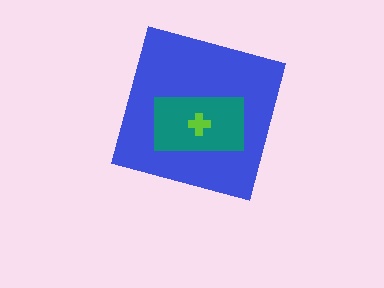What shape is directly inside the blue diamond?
The teal rectangle.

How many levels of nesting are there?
3.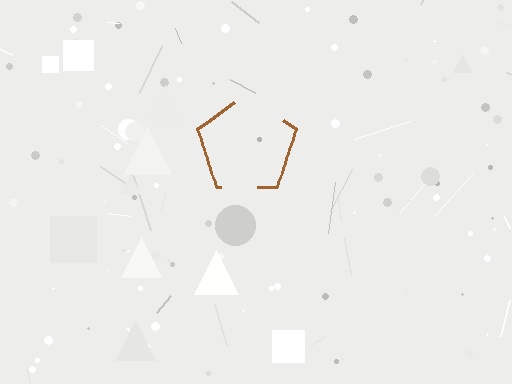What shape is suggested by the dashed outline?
The dashed outline suggests a pentagon.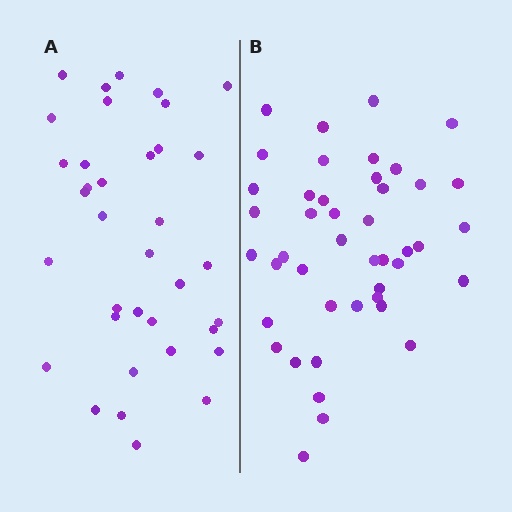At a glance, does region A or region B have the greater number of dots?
Region B (the right region) has more dots.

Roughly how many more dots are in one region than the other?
Region B has roughly 8 or so more dots than region A.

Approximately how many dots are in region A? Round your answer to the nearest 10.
About 40 dots. (The exact count is 36, which rounds to 40.)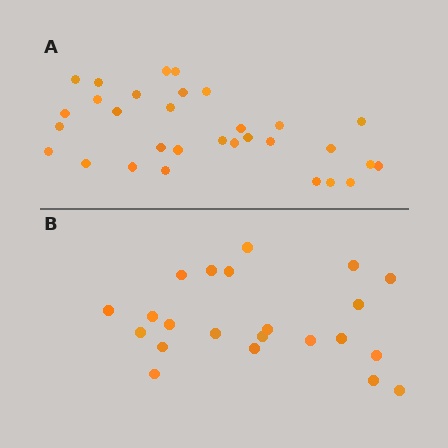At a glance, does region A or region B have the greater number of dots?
Region A (the top region) has more dots.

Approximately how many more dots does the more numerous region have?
Region A has roughly 8 or so more dots than region B.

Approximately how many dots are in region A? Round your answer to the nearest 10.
About 30 dots. (The exact count is 31, which rounds to 30.)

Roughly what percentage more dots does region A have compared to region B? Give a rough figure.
About 40% more.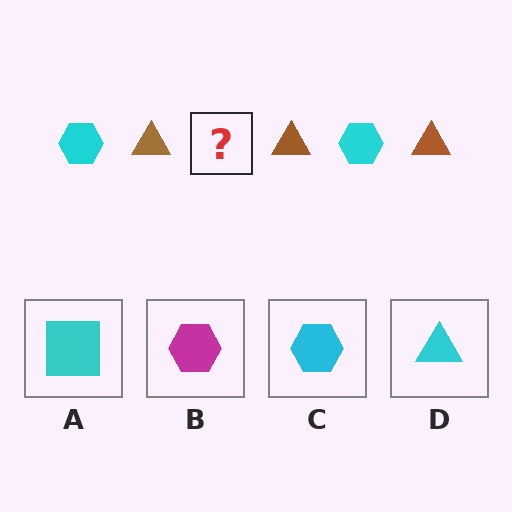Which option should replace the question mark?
Option C.